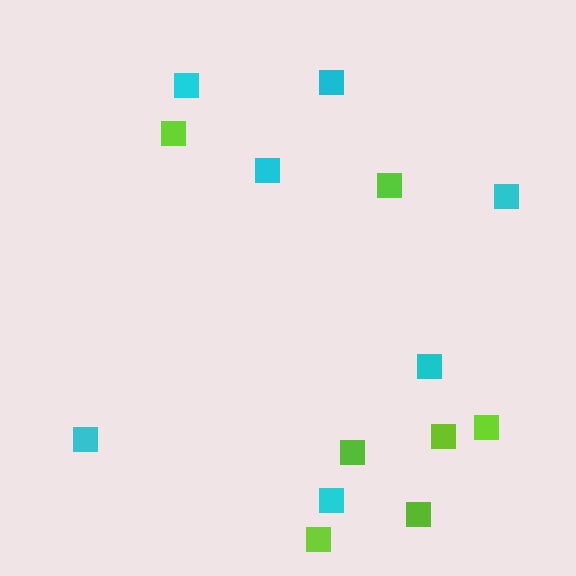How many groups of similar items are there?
There are 2 groups: one group of cyan squares (7) and one group of lime squares (7).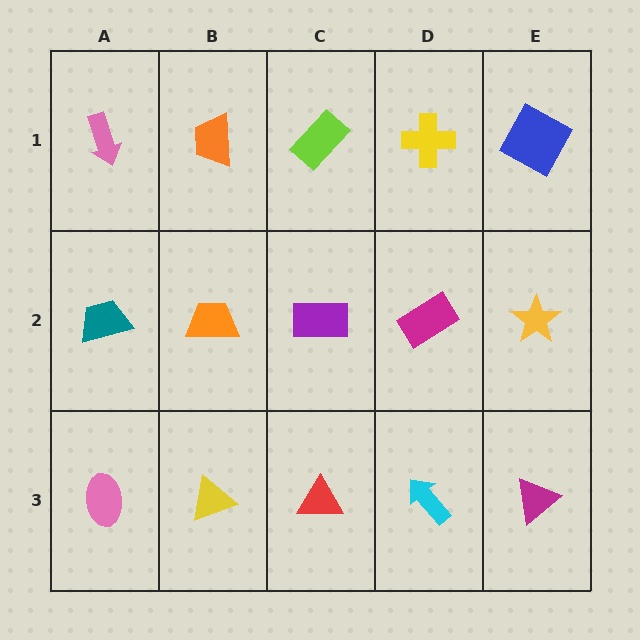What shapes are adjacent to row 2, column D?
A yellow cross (row 1, column D), a cyan arrow (row 3, column D), a purple rectangle (row 2, column C), a yellow star (row 2, column E).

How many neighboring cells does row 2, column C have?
4.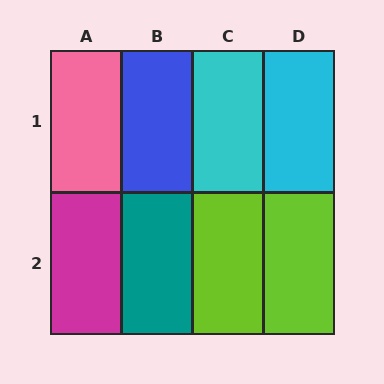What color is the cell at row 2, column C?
Lime.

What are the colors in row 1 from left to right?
Pink, blue, cyan, cyan.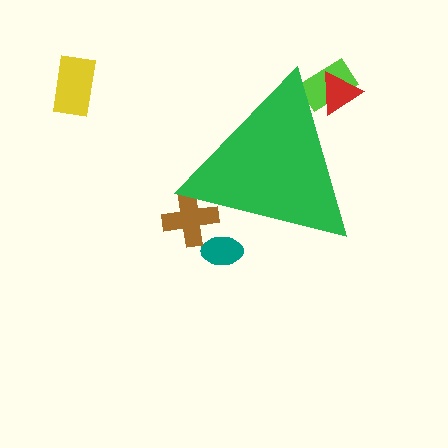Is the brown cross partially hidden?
Yes, the brown cross is partially hidden behind the green triangle.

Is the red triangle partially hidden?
Yes, the red triangle is partially hidden behind the green triangle.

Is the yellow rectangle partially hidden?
No, the yellow rectangle is fully visible.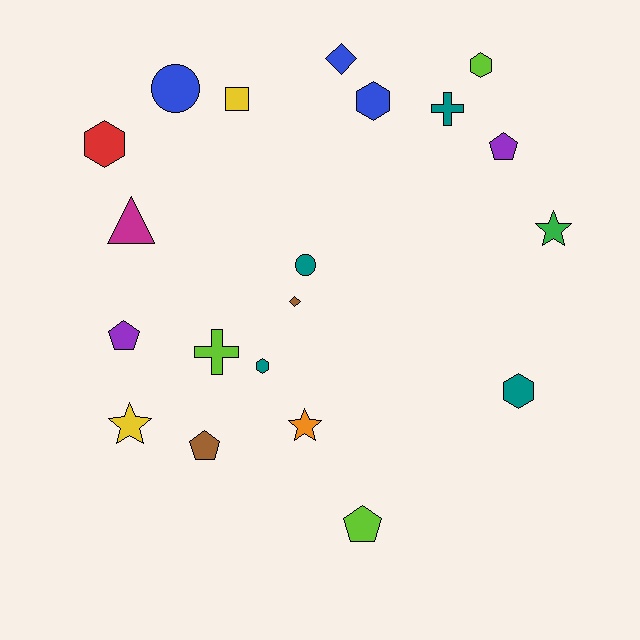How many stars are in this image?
There are 3 stars.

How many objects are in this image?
There are 20 objects.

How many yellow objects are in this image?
There are 2 yellow objects.